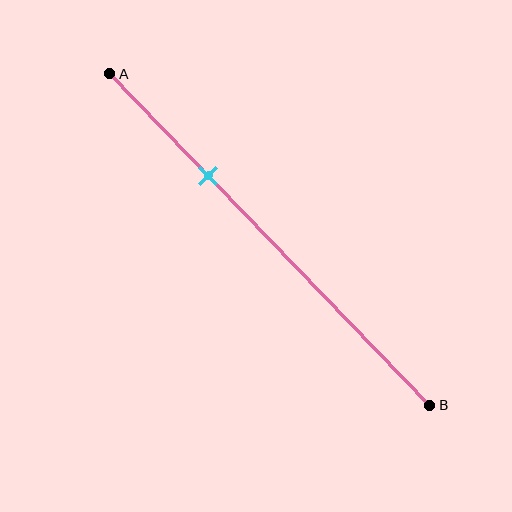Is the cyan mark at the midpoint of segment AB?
No, the mark is at about 30% from A, not at the 50% midpoint.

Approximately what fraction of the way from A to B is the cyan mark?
The cyan mark is approximately 30% of the way from A to B.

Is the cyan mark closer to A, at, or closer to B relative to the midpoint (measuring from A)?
The cyan mark is closer to point A than the midpoint of segment AB.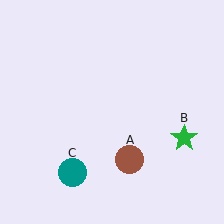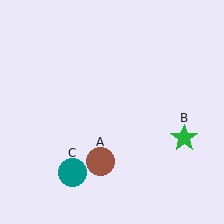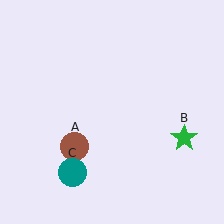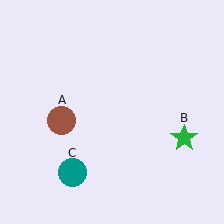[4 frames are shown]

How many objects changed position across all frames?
1 object changed position: brown circle (object A).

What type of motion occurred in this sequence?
The brown circle (object A) rotated clockwise around the center of the scene.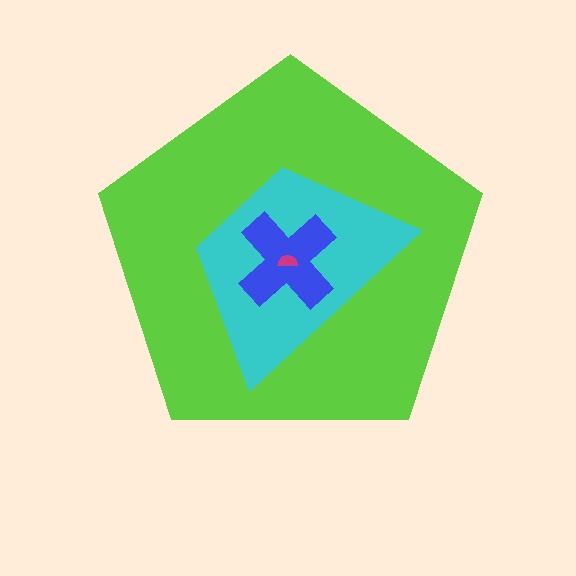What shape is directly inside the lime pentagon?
The cyan trapezoid.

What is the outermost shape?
The lime pentagon.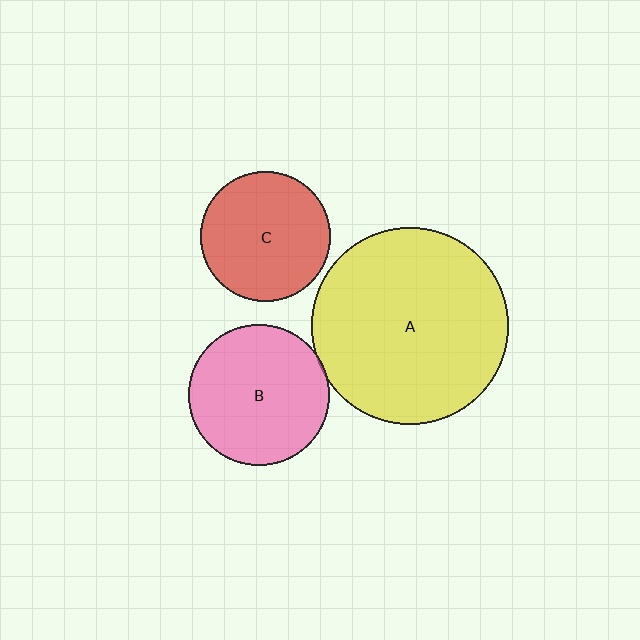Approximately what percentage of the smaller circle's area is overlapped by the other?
Approximately 5%.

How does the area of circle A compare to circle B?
Approximately 2.0 times.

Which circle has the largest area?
Circle A (yellow).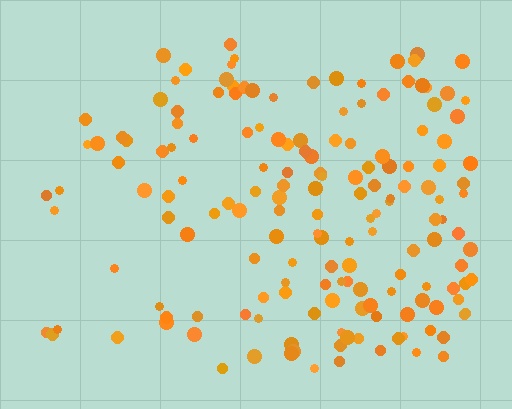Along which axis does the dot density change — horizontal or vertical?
Horizontal.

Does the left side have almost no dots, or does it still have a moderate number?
Still a moderate number, just noticeably fewer than the right.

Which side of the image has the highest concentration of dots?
The right.